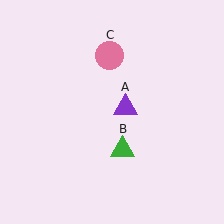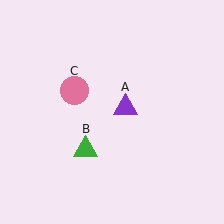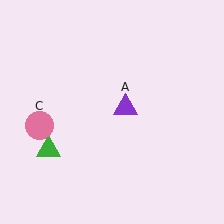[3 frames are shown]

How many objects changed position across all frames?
2 objects changed position: green triangle (object B), pink circle (object C).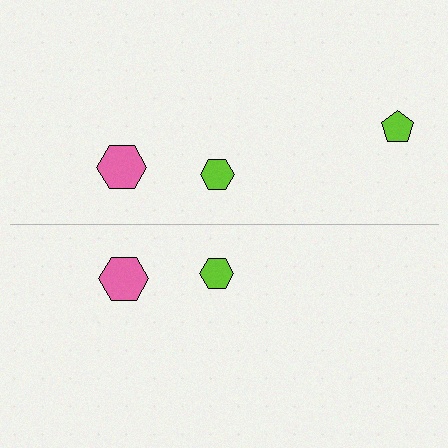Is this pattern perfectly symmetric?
No, the pattern is not perfectly symmetric. A lime pentagon is missing from the bottom side.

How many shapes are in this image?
There are 5 shapes in this image.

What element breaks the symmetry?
A lime pentagon is missing from the bottom side.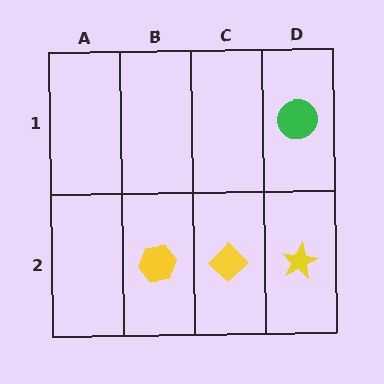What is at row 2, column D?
A yellow star.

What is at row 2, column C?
A yellow diamond.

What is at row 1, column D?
A green circle.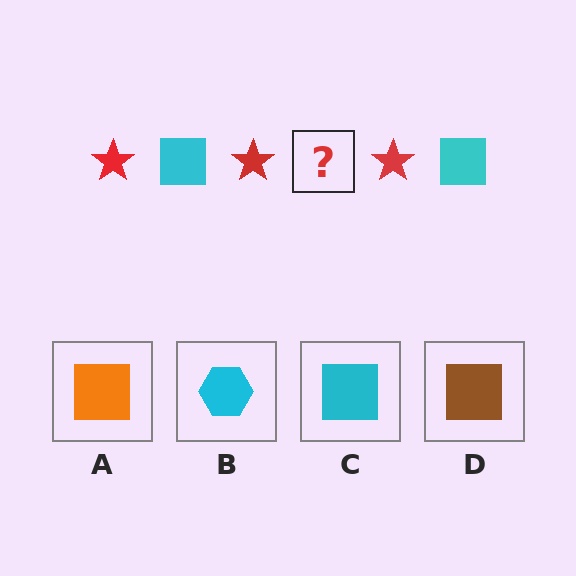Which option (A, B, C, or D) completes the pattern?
C.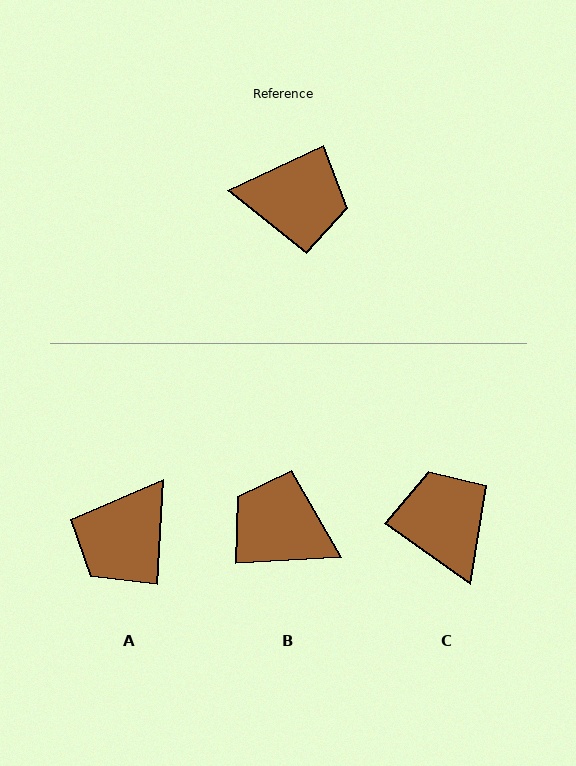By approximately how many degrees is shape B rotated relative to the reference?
Approximately 158 degrees counter-clockwise.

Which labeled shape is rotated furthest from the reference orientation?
B, about 158 degrees away.